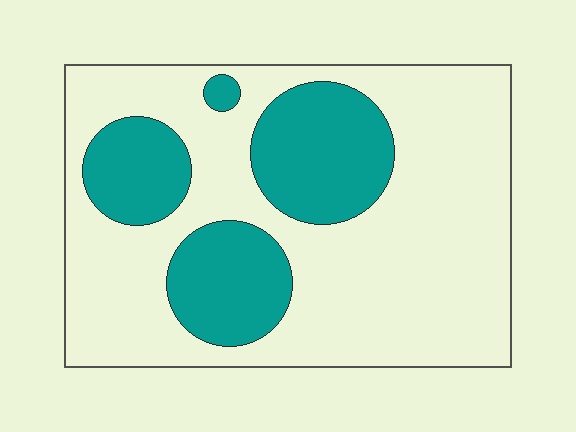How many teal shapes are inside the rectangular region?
4.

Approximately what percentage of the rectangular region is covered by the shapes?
Approximately 30%.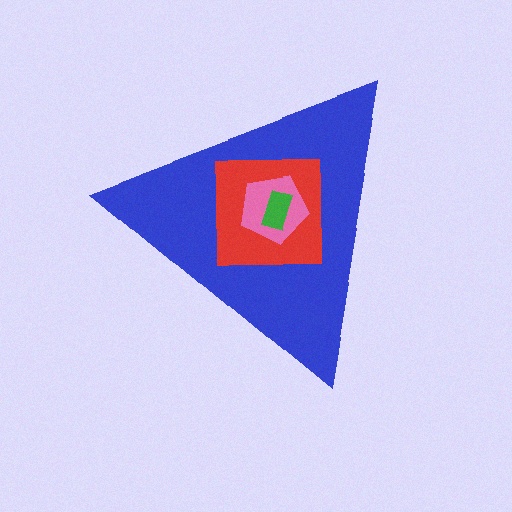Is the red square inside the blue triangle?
Yes.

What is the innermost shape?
The green rectangle.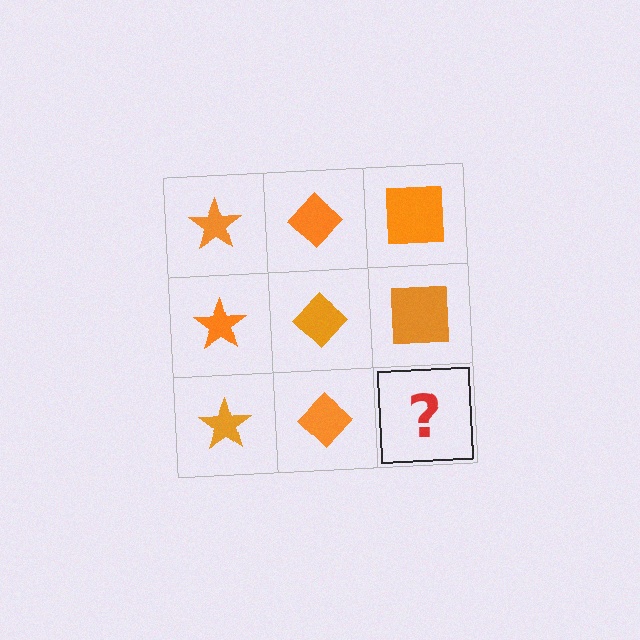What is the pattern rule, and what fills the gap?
The rule is that each column has a consistent shape. The gap should be filled with an orange square.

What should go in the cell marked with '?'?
The missing cell should contain an orange square.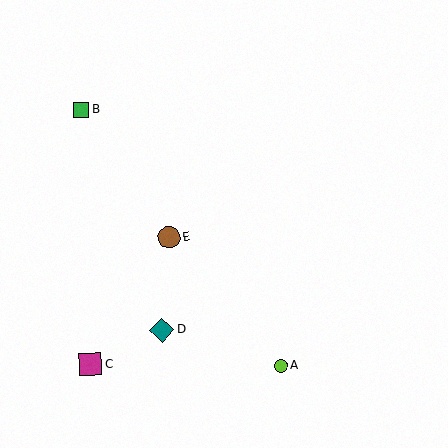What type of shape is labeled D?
Shape D is a teal diamond.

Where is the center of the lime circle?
The center of the lime circle is at (281, 366).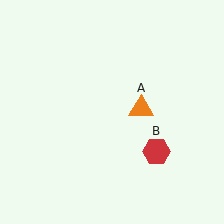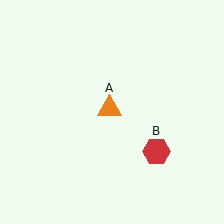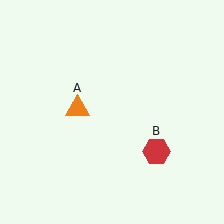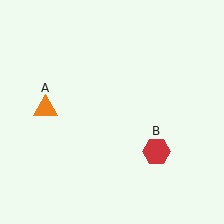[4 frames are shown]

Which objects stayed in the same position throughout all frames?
Red hexagon (object B) remained stationary.